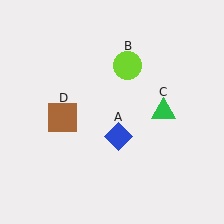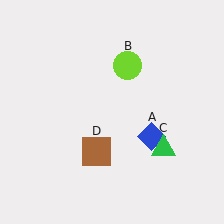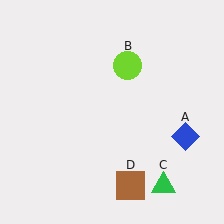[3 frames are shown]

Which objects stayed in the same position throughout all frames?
Lime circle (object B) remained stationary.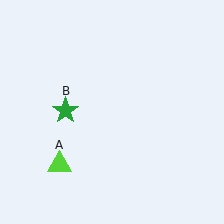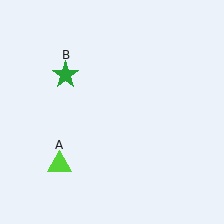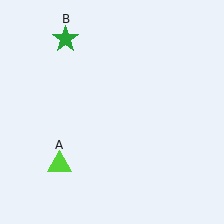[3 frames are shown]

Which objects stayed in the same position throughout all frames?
Lime triangle (object A) remained stationary.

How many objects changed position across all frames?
1 object changed position: green star (object B).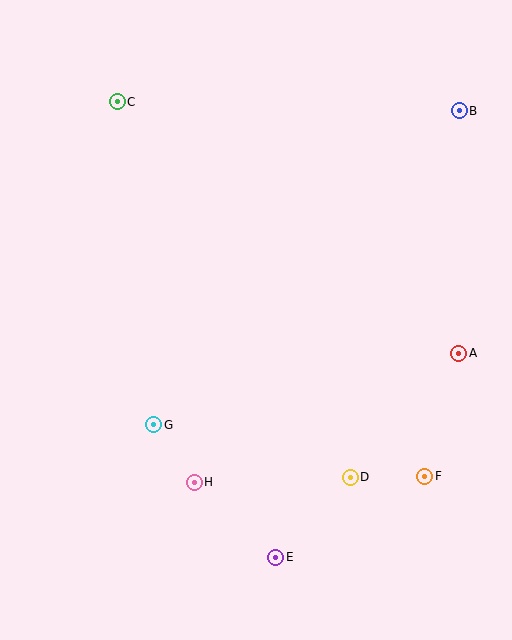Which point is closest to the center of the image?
Point G at (154, 425) is closest to the center.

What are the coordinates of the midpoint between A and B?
The midpoint between A and B is at (459, 232).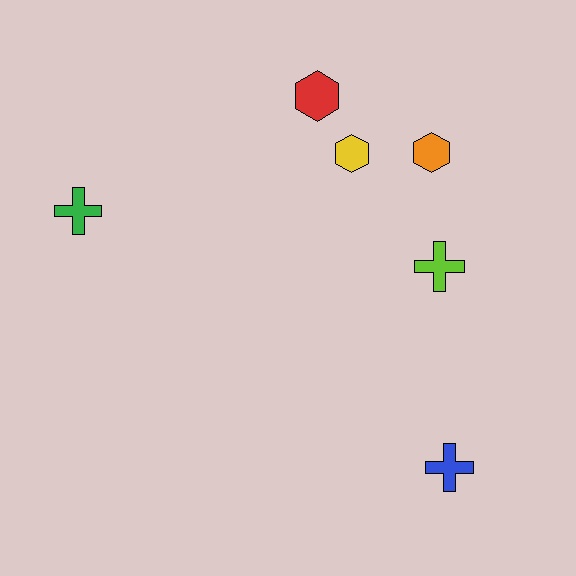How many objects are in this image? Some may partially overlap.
There are 6 objects.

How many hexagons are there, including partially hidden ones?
There are 3 hexagons.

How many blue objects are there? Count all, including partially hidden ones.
There is 1 blue object.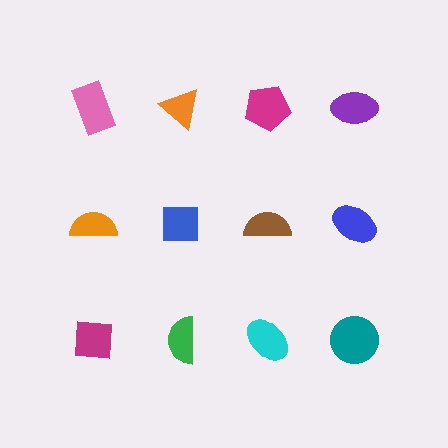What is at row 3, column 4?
A teal circle.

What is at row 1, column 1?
A pink rectangle.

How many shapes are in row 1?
4 shapes.